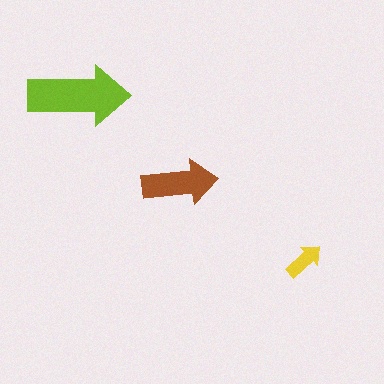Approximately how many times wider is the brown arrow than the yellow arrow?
About 2 times wider.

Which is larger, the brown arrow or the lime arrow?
The lime one.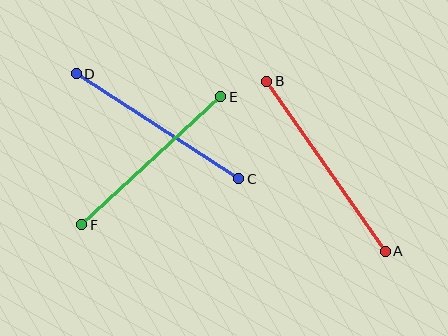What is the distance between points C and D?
The distance is approximately 193 pixels.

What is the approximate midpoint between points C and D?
The midpoint is at approximately (157, 126) pixels.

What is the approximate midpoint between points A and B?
The midpoint is at approximately (326, 166) pixels.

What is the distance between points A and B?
The distance is approximately 207 pixels.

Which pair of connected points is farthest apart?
Points A and B are farthest apart.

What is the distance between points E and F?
The distance is approximately 189 pixels.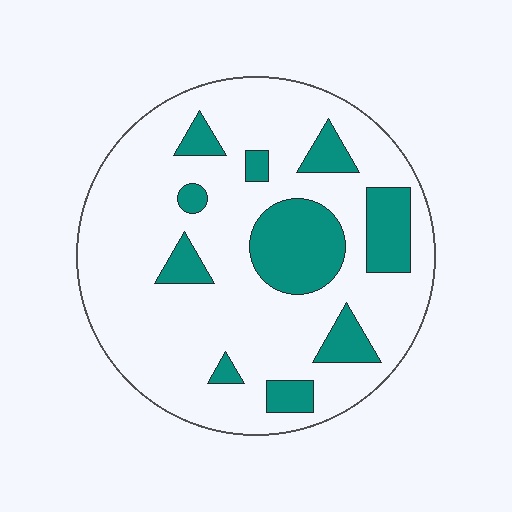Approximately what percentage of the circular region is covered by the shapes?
Approximately 20%.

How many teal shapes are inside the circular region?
10.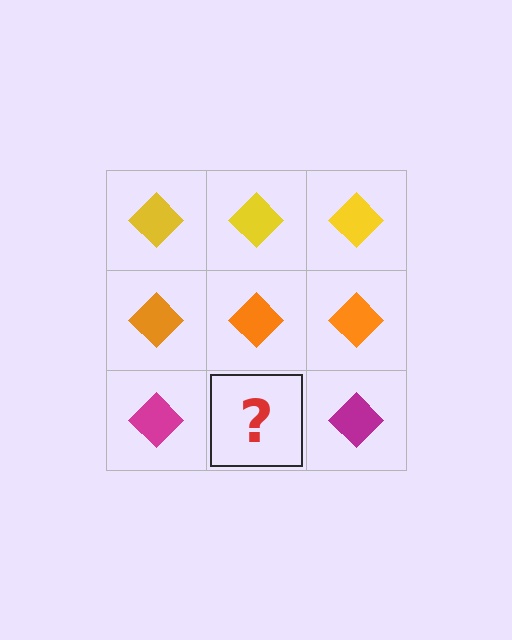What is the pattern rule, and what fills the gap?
The rule is that each row has a consistent color. The gap should be filled with a magenta diamond.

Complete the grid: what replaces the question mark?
The question mark should be replaced with a magenta diamond.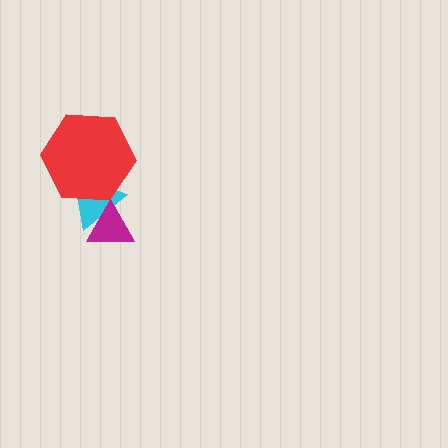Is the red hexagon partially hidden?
No, no other shape covers it.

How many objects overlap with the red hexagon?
1 object overlaps with the red hexagon.